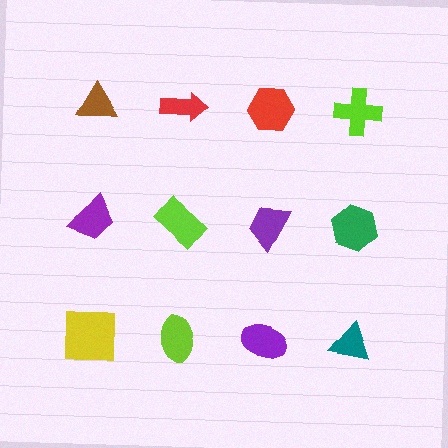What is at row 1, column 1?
A brown triangle.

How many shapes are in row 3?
4 shapes.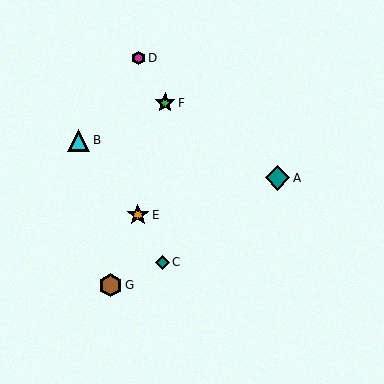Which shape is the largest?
The teal diamond (labeled A) is the largest.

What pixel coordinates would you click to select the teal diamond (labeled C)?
Click at (162, 262) to select the teal diamond C.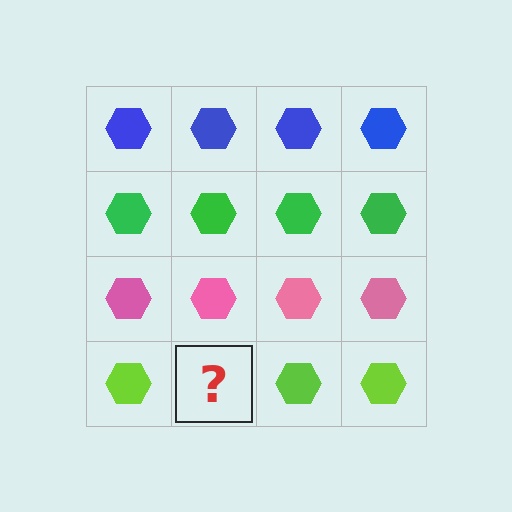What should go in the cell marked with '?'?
The missing cell should contain a lime hexagon.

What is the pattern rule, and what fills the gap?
The rule is that each row has a consistent color. The gap should be filled with a lime hexagon.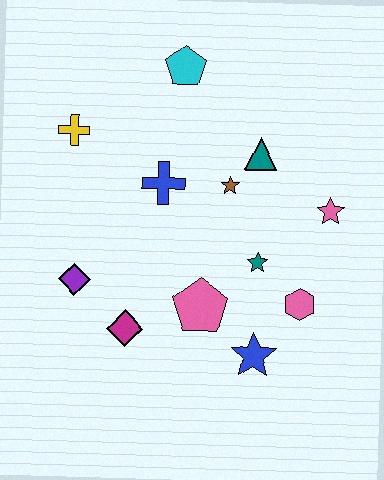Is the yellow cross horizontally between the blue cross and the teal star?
No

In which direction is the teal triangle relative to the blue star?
The teal triangle is above the blue star.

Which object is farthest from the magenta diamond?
The cyan pentagon is farthest from the magenta diamond.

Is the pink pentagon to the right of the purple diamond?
Yes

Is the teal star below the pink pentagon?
No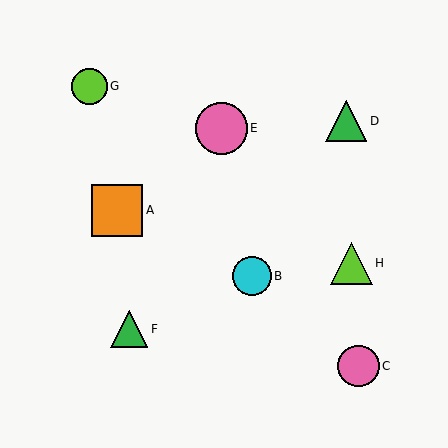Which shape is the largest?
The pink circle (labeled E) is the largest.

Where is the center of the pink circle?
The center of the pink circle is at (359, 366).